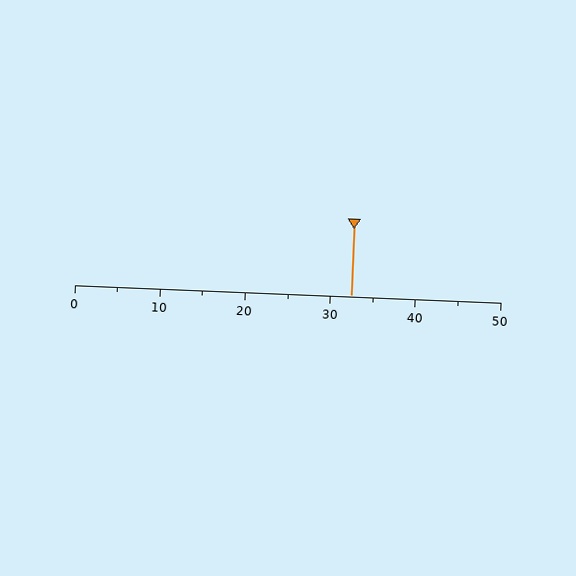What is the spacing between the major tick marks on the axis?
The major ticks are spaced 10 apart.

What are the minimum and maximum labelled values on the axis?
The axis runs from 0 to 50.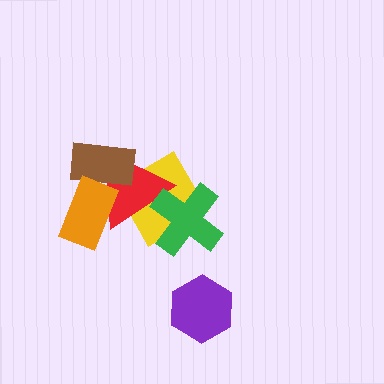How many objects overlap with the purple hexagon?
0 objects overlap with the purple hexagon.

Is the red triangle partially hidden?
Yes, it is partially covered by another shape.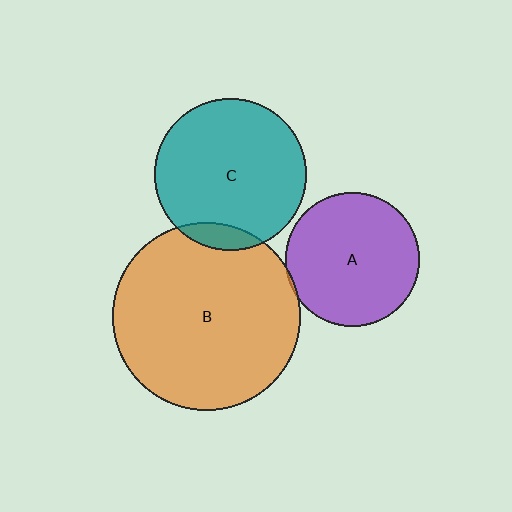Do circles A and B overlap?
Yes.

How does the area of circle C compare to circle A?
Approximately 1.3 times.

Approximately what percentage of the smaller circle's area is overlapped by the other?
Approximately 5%.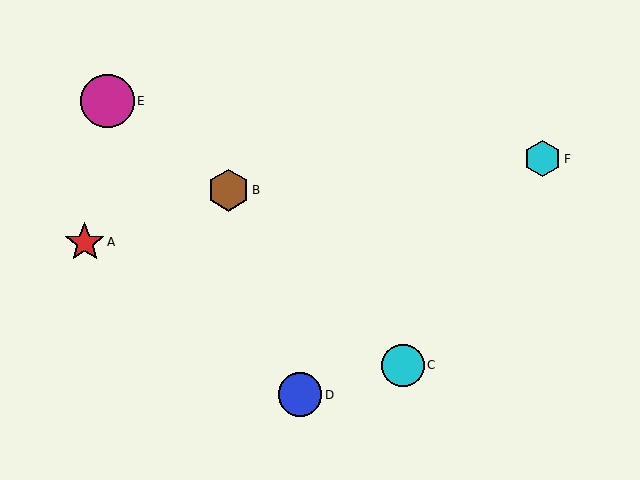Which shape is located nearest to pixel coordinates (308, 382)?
The blue circle (labeled D) at (300, 395) is nearest to that location.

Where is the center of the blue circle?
The center of the blue circle is at (300, 395).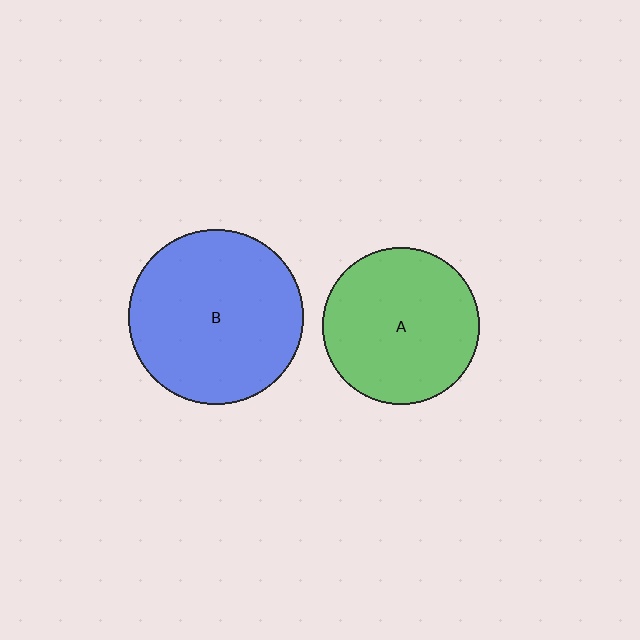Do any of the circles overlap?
No, none of the circles overlap.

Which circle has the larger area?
Circle B (blue).